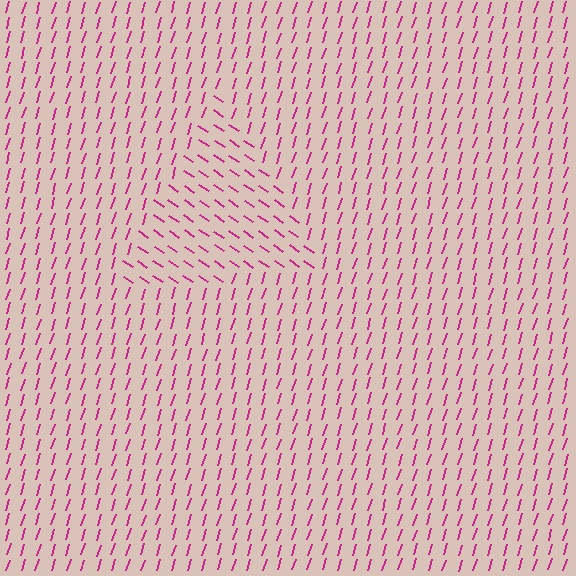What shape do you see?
I see a triangle.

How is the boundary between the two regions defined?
The boundary is defined purely by a change in line orientation (approximately 73 degrees difference). All lines are the same color and thickness.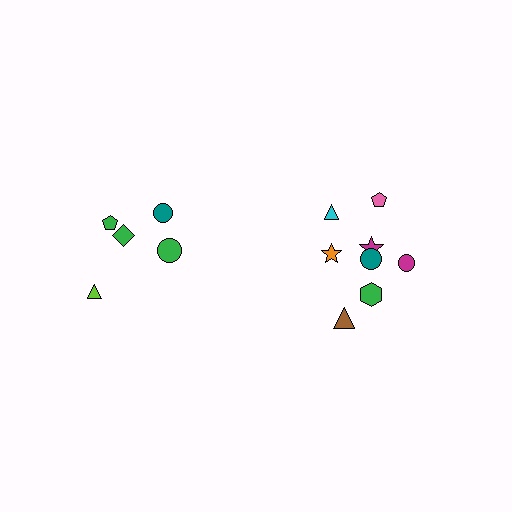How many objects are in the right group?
There are 8 objects.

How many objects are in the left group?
There are 5 objects.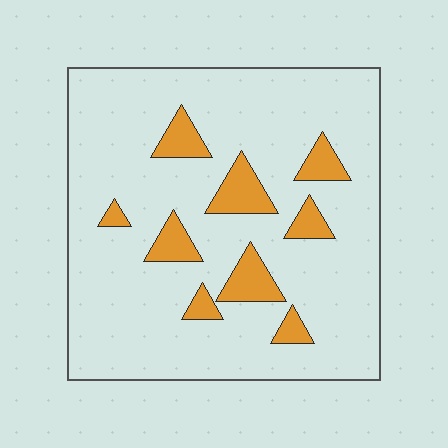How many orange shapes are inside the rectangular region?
9.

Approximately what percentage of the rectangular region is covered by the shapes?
Approximately 15%.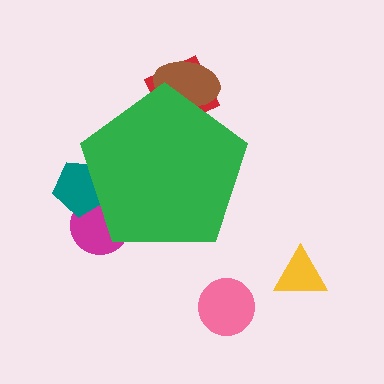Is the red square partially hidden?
Yes, the red square is partially hidden behind the green pentagon.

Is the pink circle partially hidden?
No, the pink circle is fully visible.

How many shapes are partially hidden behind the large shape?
4 shapes are partially hidden.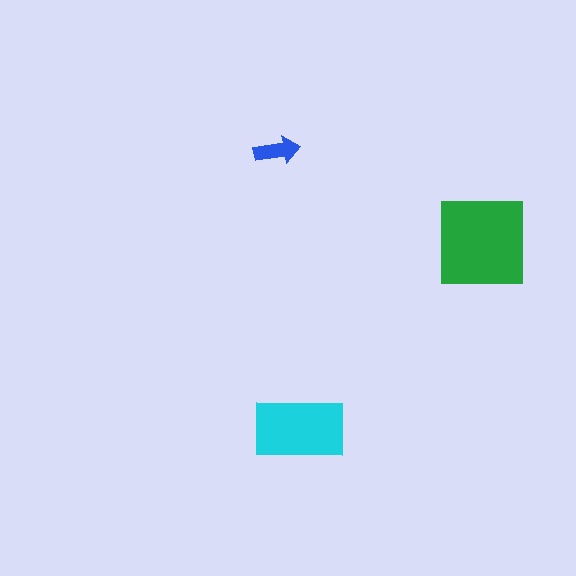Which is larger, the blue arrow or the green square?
The green square.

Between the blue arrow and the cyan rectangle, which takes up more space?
The cyan rectangle.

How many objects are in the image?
There are 3 objects in the image.